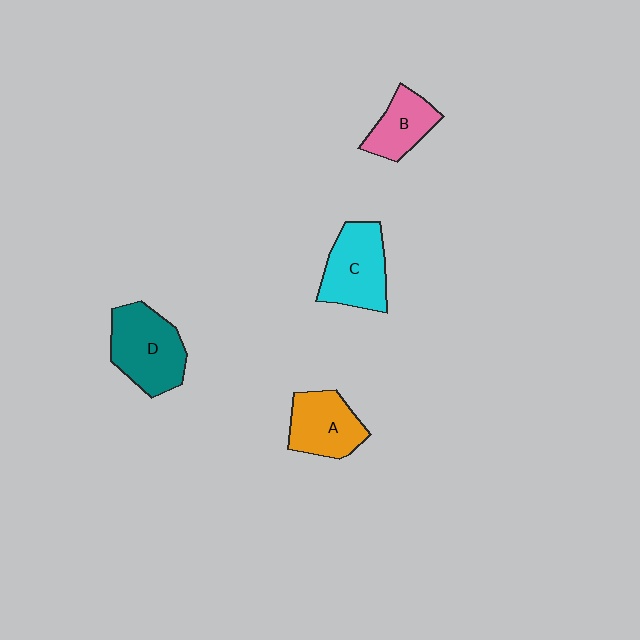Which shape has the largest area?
Shape D (teal).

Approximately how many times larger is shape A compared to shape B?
Approximately 1.2 times.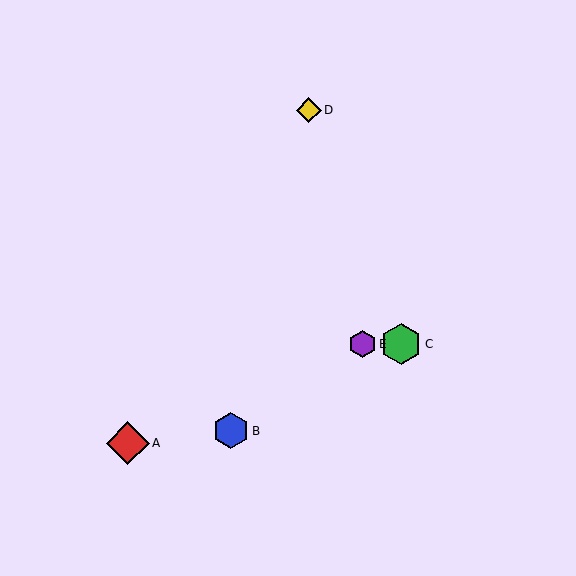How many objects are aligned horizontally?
2 objects (C, E) are aligned horizontally.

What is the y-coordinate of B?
Object B is at y≈431.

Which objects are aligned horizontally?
Objects C, E are aligned horizontally.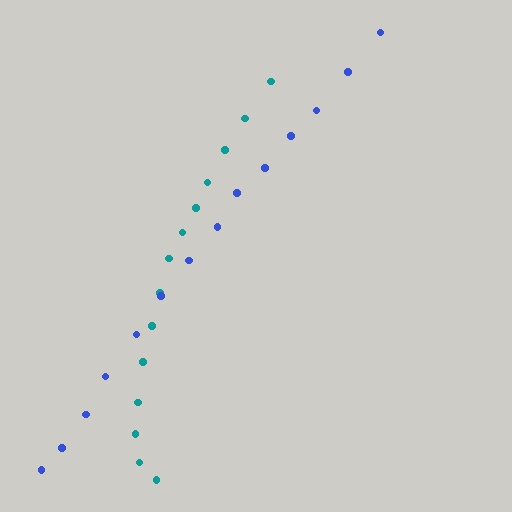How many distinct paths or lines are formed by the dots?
There are 2 distinct paths.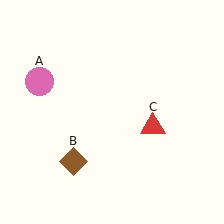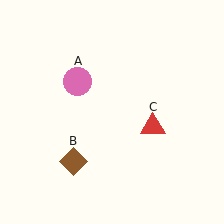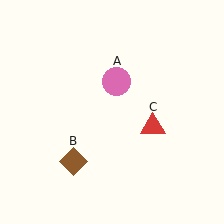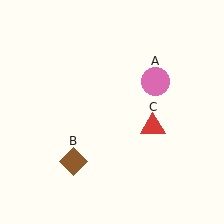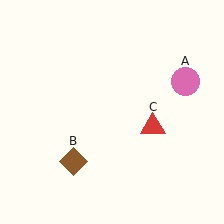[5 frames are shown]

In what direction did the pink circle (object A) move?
The pink circle (object A) moved right.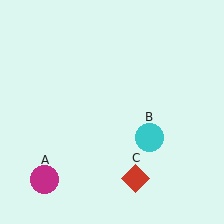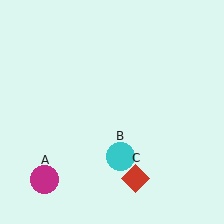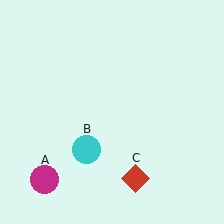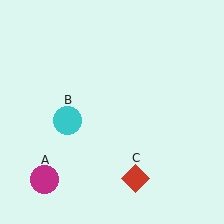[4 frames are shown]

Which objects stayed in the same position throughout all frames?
Magenta circle (object A) and red diamond (object C) remained stationary.